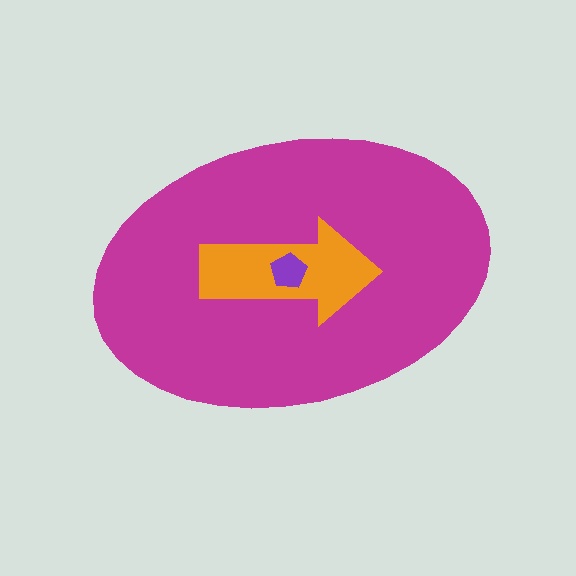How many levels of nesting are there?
3.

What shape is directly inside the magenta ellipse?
The orange arrow.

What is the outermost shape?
The magenta ellipse.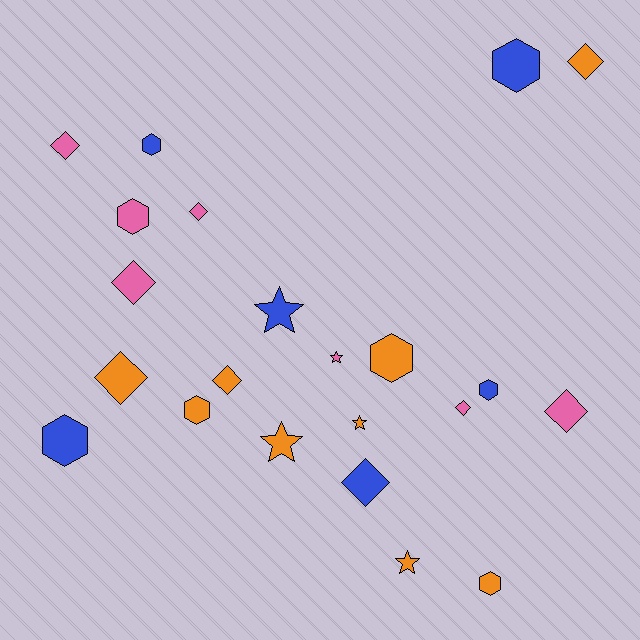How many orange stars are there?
There are 3 orange stars.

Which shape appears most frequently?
Diamond, with 9 objects.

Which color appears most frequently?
Orange, with 9 objects.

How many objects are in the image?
There are 22 objects.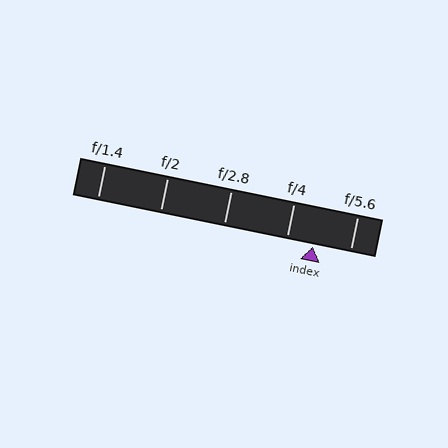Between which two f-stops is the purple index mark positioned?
The index mark is between f/4 and f/5.6.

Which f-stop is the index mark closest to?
The index mark is closest to f/4.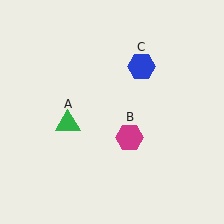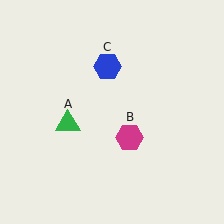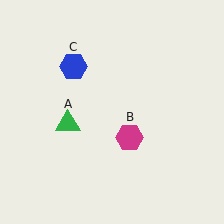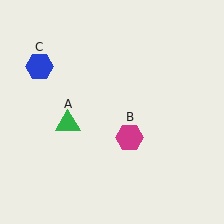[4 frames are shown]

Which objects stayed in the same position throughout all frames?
Green triangle (object A) and magenta hexagon (object B) remained stationary.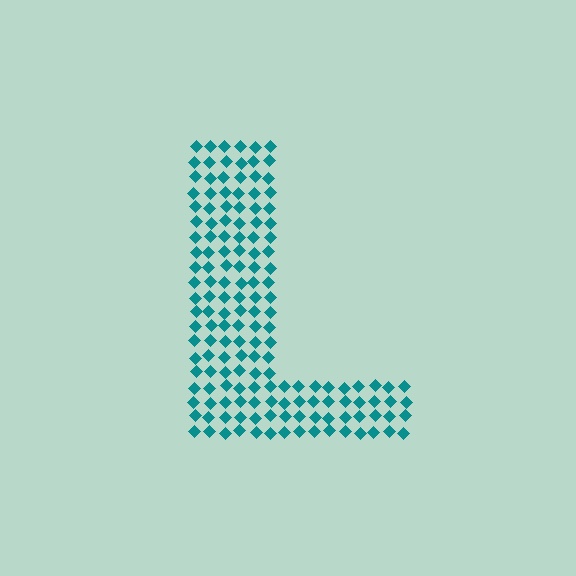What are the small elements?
The small elements are diamonds.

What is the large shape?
The large shape is the letter L.